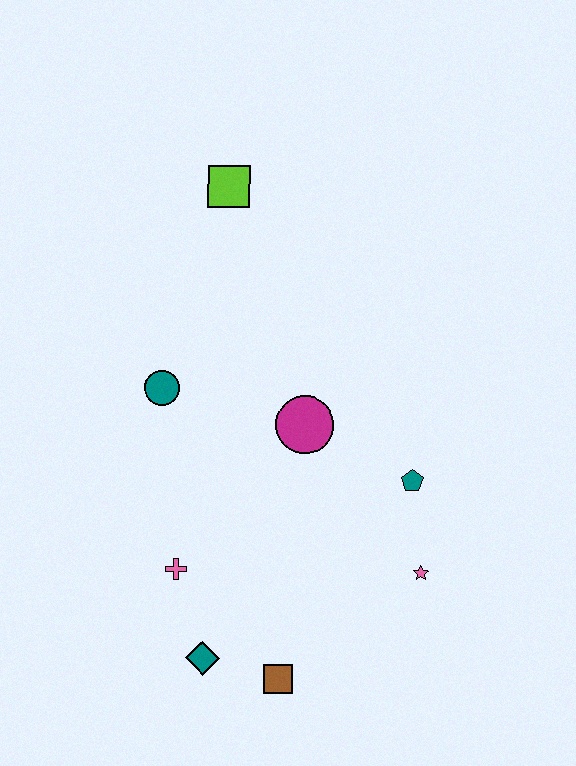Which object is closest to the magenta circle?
The teal pentagon is closest to the magenta circle.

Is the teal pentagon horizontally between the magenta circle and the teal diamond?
No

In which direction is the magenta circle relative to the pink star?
The magenta circle is above the pink star.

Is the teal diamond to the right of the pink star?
No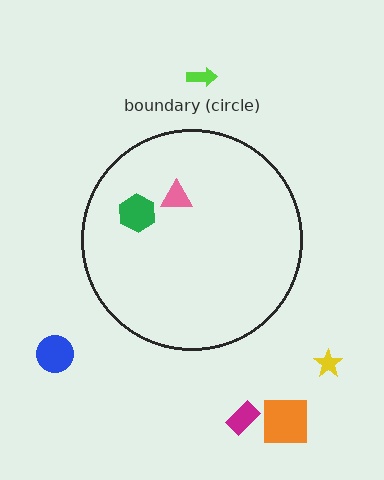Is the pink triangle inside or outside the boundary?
Inside.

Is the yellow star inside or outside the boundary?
Outside.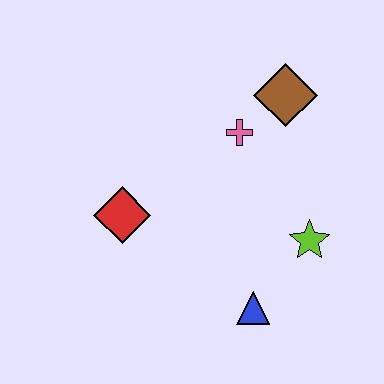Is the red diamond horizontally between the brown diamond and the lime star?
No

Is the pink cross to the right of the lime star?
No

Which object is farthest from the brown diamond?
The blue triangle is farthest from the brown diamond.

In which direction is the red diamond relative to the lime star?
The red diamond is to the left of the lime star.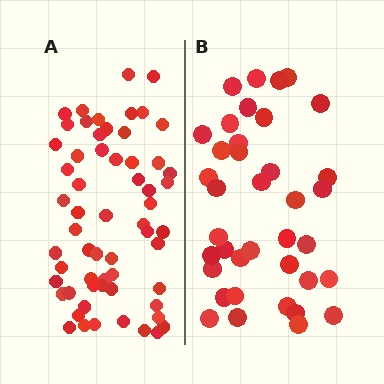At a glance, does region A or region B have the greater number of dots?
Region A (the left region) has more dots.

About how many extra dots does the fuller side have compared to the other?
Region A has approximately 20 more dots than region B.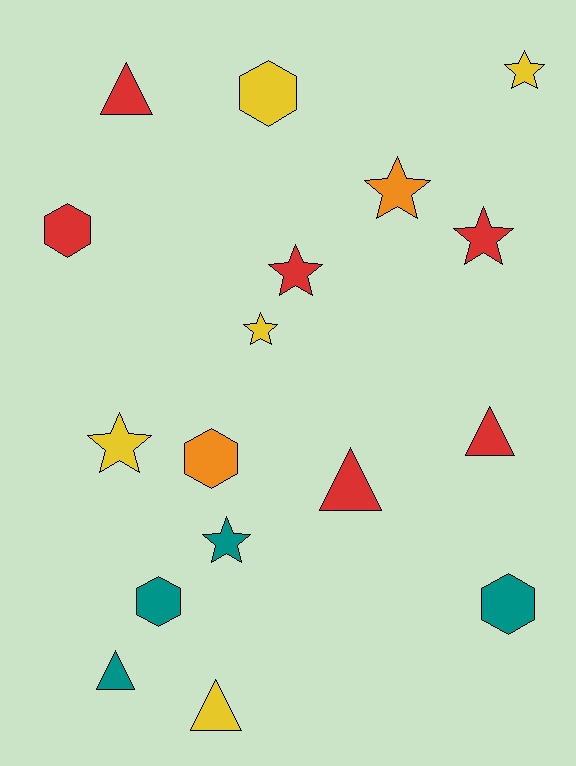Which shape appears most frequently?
Star, with 7 objects.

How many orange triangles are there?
There are no orange triangles.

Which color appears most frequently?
Red, with 6 objects.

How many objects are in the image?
There are 17 objects.